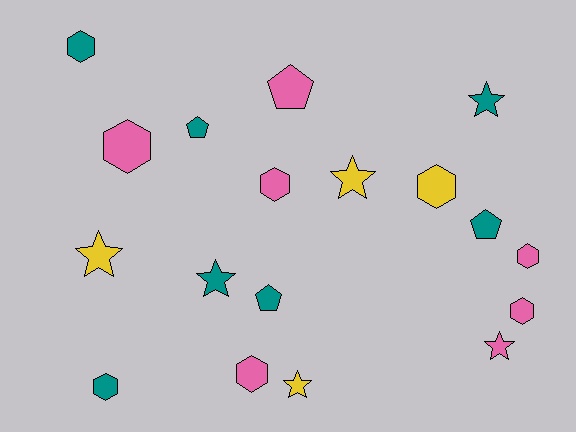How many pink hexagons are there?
There are 5 pink hexagons.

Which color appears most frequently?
Pink, with 7 objects.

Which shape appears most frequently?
Hexagon, with 8 objects.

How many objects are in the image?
There are 18 objects.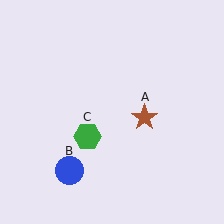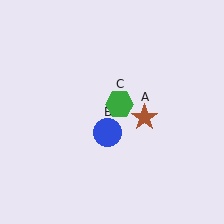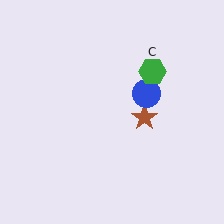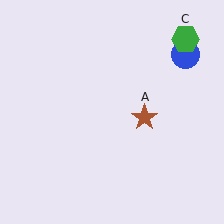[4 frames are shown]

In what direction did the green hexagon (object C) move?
The green hexagon (object C) moved up and to the right.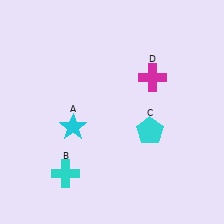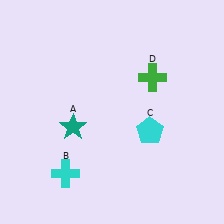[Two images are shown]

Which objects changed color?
A changed from cyan to teal. D changed from magenta to green.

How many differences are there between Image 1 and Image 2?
There are 2 differences between the two images.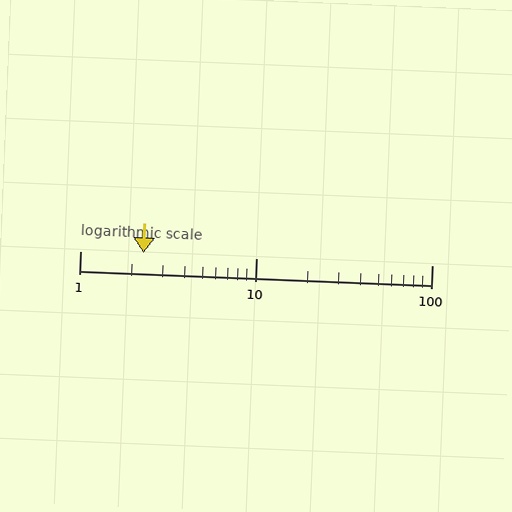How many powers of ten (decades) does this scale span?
The scale spans 2 decades, from 1 to 100.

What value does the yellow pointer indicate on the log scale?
The pointer indicates approximately 2.3.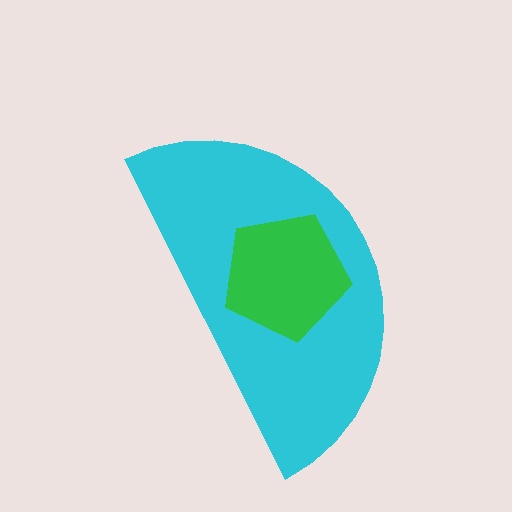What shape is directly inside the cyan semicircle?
The green pentagon.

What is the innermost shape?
The green pentagon.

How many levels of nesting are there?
2.